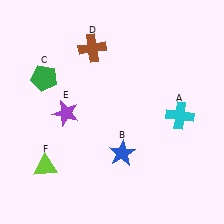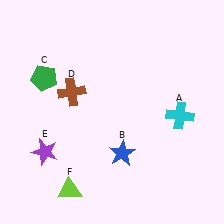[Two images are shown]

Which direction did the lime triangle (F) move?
The lime triangle (F) moved right.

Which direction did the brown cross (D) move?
The brown cross (D) moved down.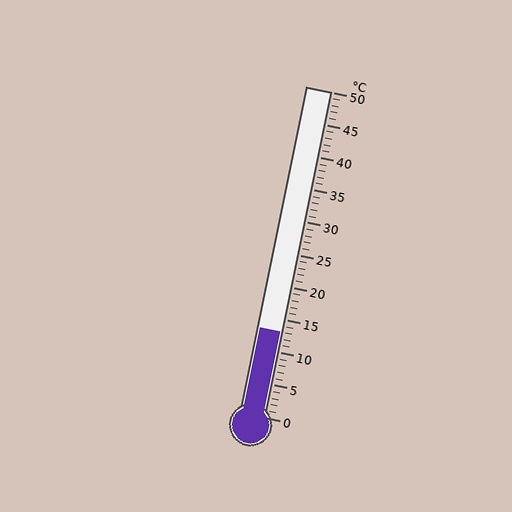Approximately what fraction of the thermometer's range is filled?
The thermometer is filled to approximately 25% of its range.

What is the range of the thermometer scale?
The thermometer scale ranges from 0°C to 50°C.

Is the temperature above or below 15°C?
The temperature is below 15°C.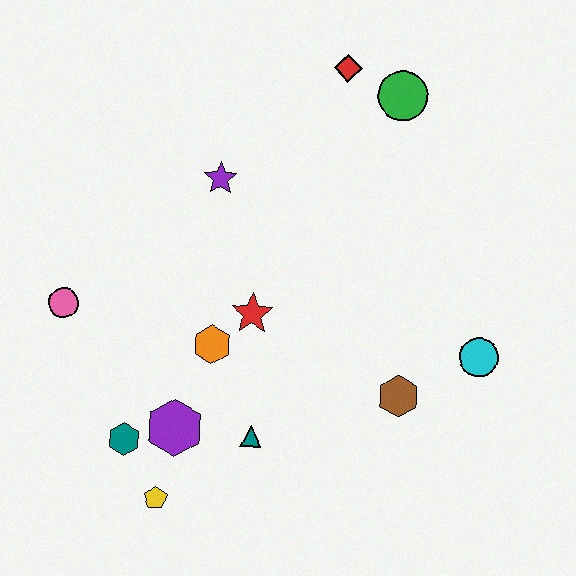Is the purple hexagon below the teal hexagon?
No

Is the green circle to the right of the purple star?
Yes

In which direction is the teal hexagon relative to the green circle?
The teal hexagon is below the green circle.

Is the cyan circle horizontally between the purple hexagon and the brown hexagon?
No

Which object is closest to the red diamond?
The green circle is closest to the red diamond.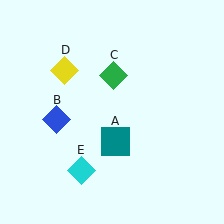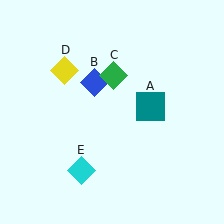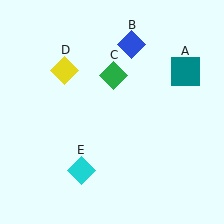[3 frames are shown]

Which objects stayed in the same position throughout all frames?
Green diamond (object C) and yellow diamond (object D) and cyan diamond (object E) remained stationary.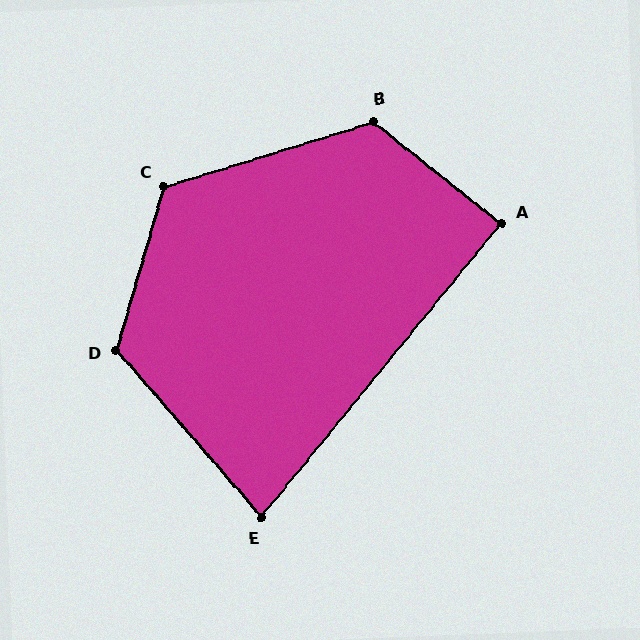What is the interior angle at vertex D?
Approximately 123 degrees (obtuse).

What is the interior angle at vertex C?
Approximately 123 degrees (obtuse).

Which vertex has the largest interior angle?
B, at approximately 124 degrees.